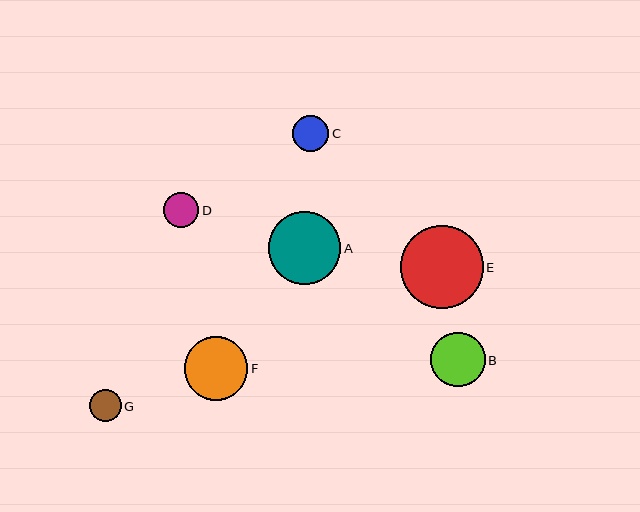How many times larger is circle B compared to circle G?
Circle B is approximately 1.7 times the size of circle G.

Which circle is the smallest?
Circle G is the smallest with a size of approximately 32 pixels.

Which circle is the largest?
Circle E is the largest with a size of approximately 83 pixels.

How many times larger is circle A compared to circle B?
Circle A is approximately 1.3 times the size of circle B.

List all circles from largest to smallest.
From largest to smallest: E, A, F, B, C, D, G.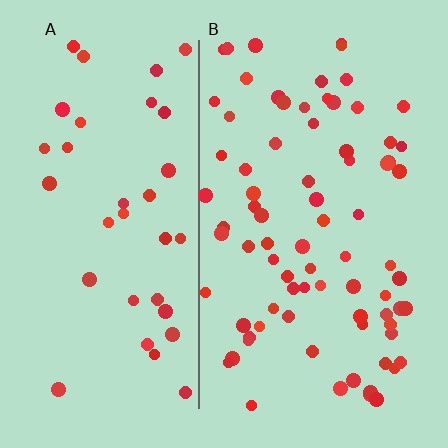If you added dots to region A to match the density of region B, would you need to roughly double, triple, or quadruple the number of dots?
Approximately double.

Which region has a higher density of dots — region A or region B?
B (the right).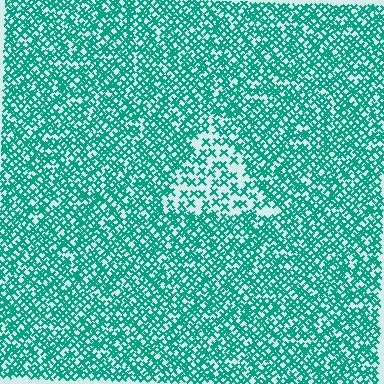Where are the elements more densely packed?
The elements are more densely packed outside the triangle boundary.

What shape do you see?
I see a triangle.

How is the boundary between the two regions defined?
The boundary is defined by a change in element density (approximately 2.0x ratio). All elements are the same color, size, and shape.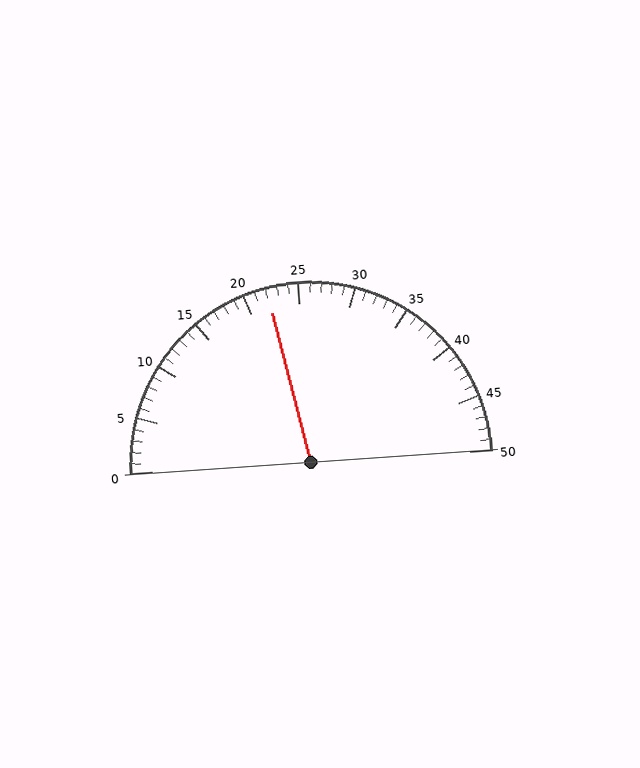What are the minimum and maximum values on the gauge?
The gauge ranges from 0 to 50.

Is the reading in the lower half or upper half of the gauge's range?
The reading is in the lower half of the range (0 to 50).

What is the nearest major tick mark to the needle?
The nearest major tick mark is 20.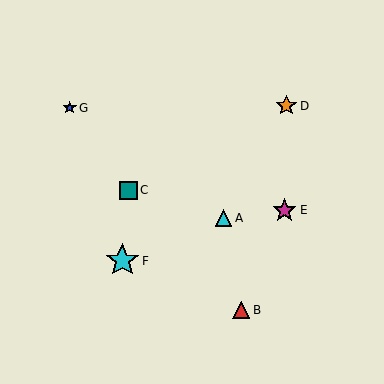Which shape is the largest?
The cyan star (labeled F) is the largest.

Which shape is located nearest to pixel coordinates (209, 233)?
The cyan triangle (labeled A) at (224, 218) is nearest to that location.